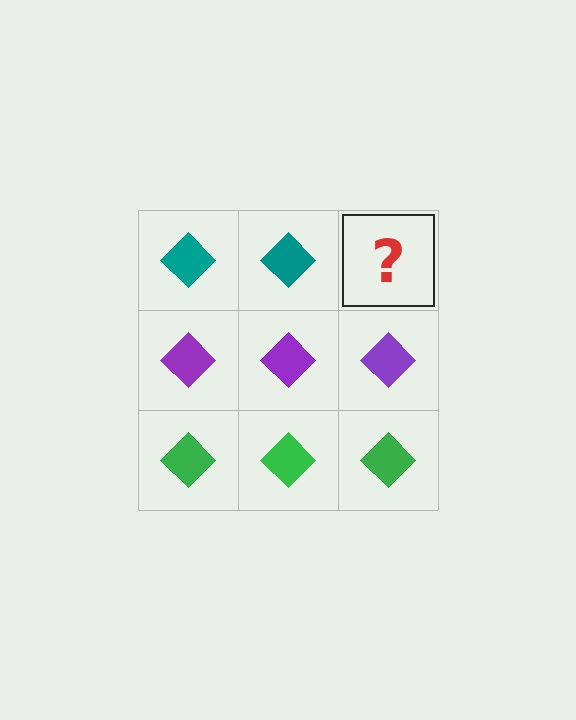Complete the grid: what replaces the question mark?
The question mark should be replaced with a teal diamond.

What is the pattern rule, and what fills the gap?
The rule is that each row has a consistent color. The gap should be filled with a teal diamond.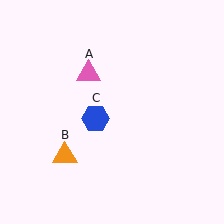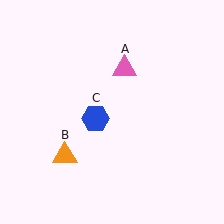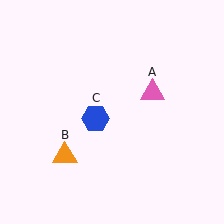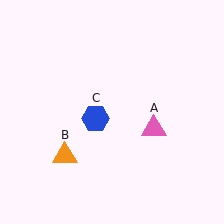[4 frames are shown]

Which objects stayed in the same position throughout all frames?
Orange triangle (object B) and blue hexagon (object C) remained stationary.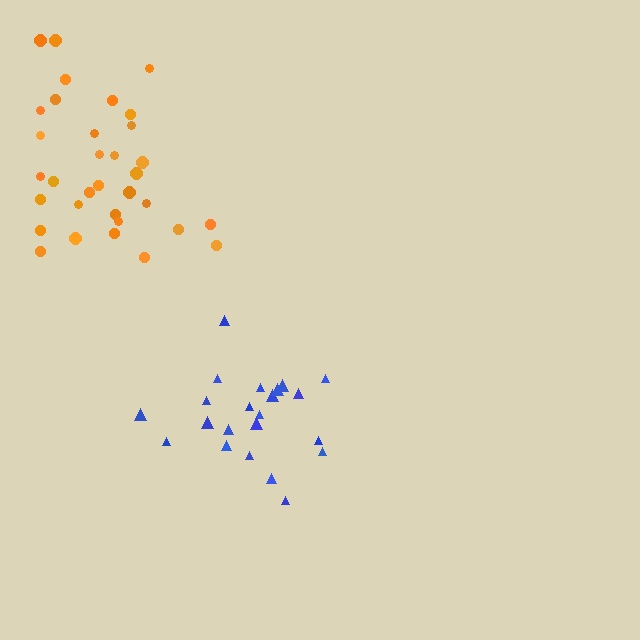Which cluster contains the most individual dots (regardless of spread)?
Orange (33).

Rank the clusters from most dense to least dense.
orange, blue.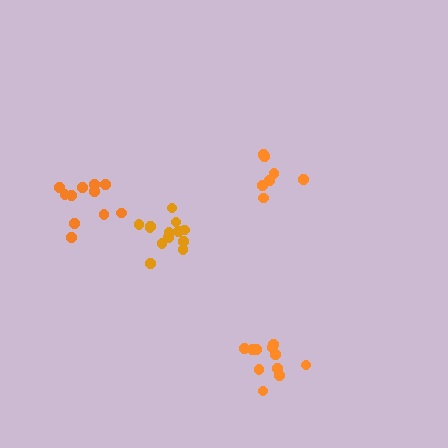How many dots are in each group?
Group 1: 13 dots, Group 2: 7 dots, Group 3: 11 dots, Group 4: 11 dots (42 total).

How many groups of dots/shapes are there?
There are 4 groups.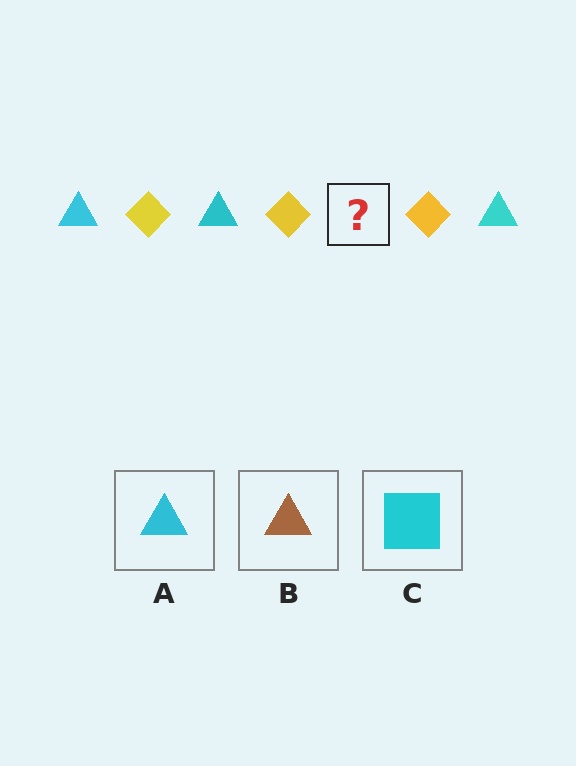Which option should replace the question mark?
Option A.